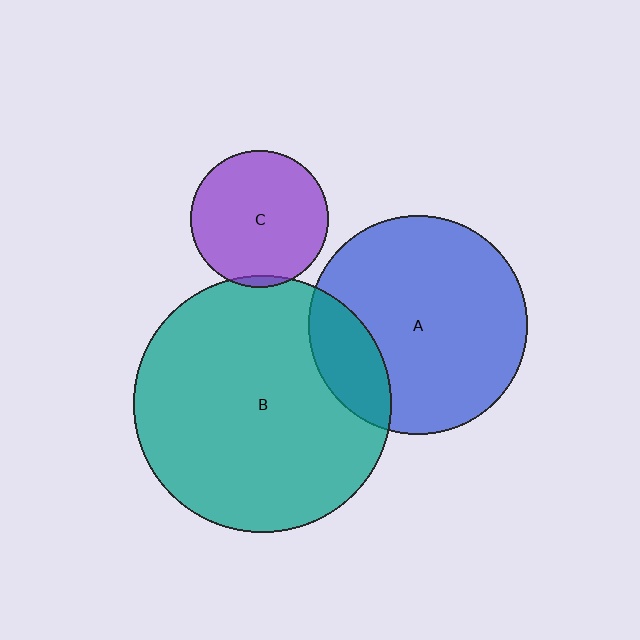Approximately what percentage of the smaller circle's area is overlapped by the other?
Approximately 5%.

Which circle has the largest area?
Circle B (teal).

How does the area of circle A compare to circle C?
Approximately 2.5 times.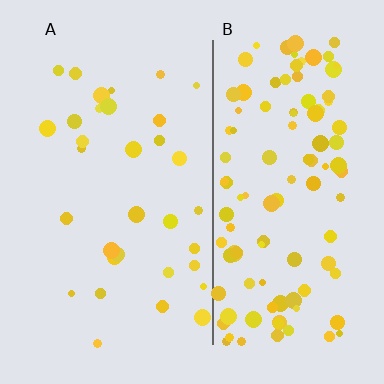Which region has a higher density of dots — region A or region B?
B (the right).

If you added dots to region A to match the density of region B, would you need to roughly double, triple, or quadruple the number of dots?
Approximately triple.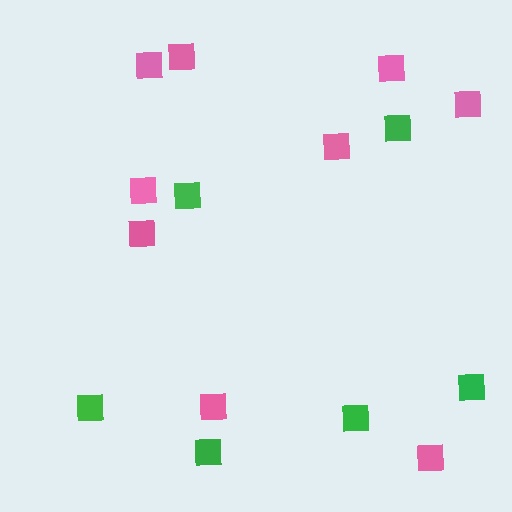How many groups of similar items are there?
There are 2 groups: one group of green squares (6) and one group of pink squares (9).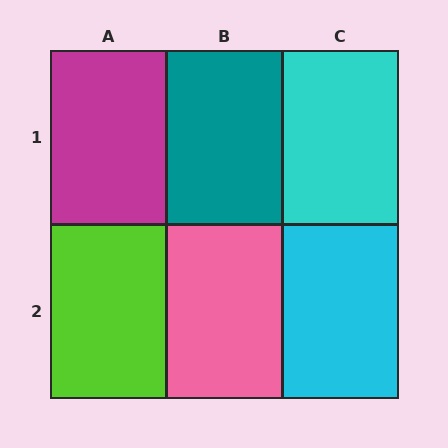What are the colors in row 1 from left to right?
Magenta, teal, cyan.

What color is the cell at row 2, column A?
Lime.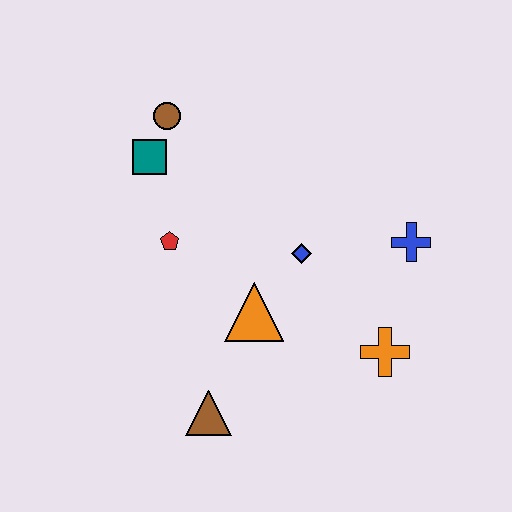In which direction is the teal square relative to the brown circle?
The teal square is below the brown circle.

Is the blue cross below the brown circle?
Yes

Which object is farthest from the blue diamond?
The brown circle is farthest from the blue diamond.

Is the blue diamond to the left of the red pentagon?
No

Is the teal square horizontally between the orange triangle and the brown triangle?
No